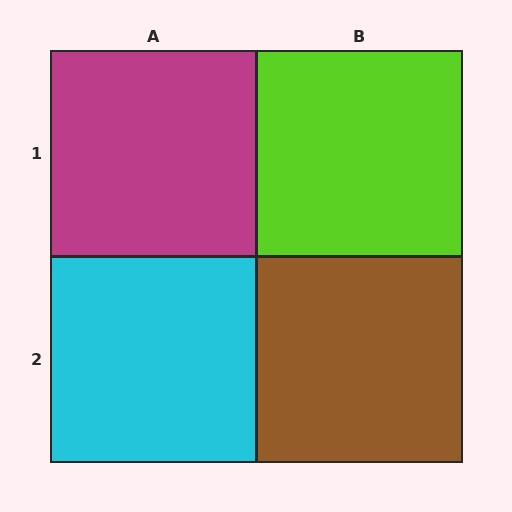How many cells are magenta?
1 cell is magenta.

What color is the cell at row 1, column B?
Lime.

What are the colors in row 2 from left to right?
Cyan, brown.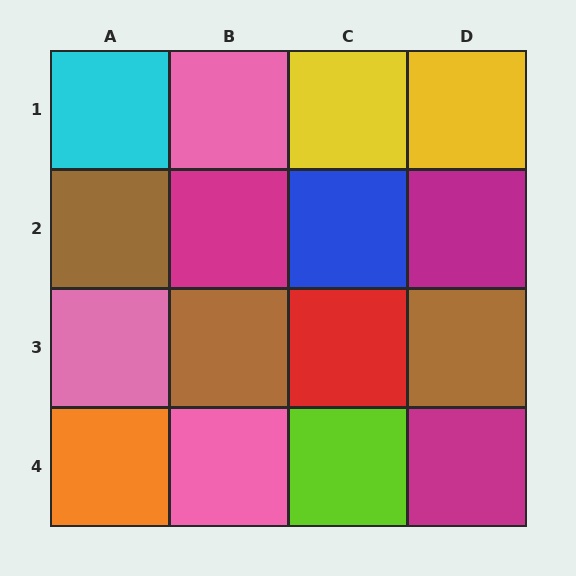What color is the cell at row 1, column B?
Pink.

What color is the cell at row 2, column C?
Blue.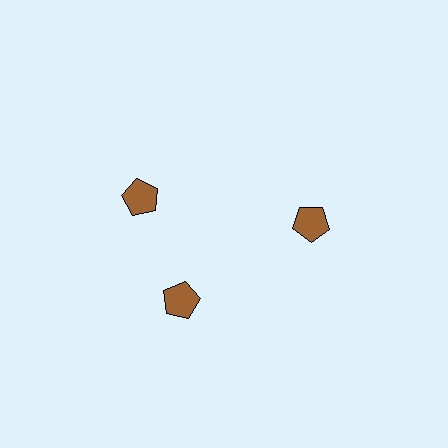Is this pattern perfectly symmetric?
No. The 3 brown pentagons are arranged in a ring, but one element near the 11 o'clock position is rotated out of alignment along the ring, breaking the 3-fold rotational symmetry.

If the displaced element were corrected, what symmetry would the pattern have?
It would have 3-fold rotational symmetry — the pattern would map onto itself every 120 degrees.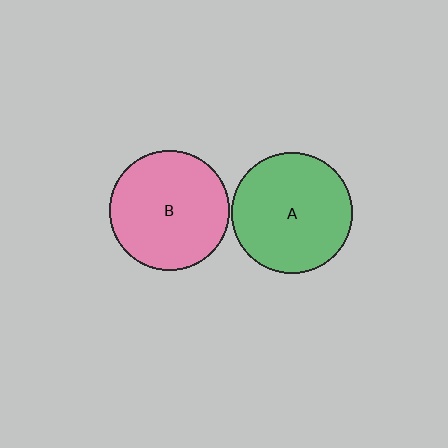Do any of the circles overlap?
No, none of the circles overlap.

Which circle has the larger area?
Circle A (green).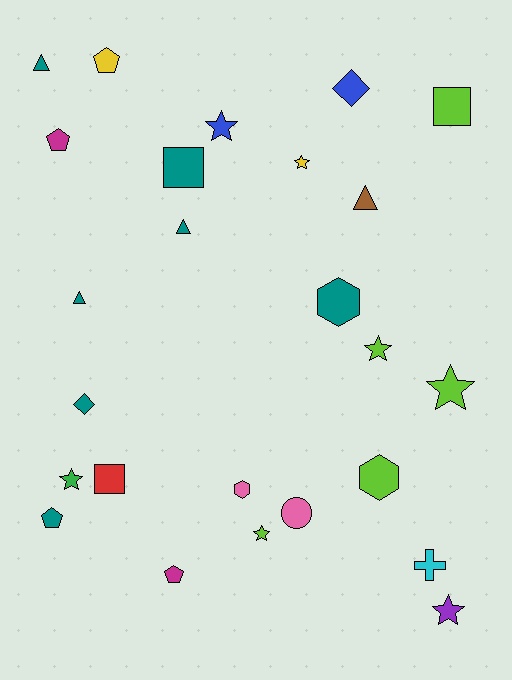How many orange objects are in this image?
There are no orange objects.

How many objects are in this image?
There are 25 objects.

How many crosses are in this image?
There is 1 cross.